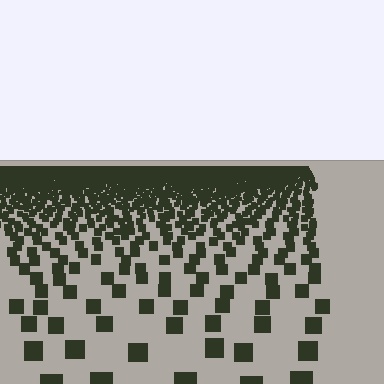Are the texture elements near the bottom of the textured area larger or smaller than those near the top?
Larger. Near the bottom, elements are closer to the viewer and appear at a bigger on-screen size.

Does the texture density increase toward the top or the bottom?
Density increases toward the top.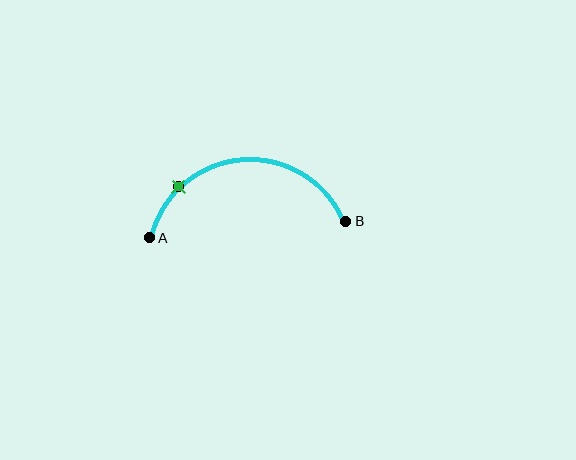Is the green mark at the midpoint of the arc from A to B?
No. The green mark lies on the arc but is closer to endpoint A. The arc midpoint would be at the point on the curve equidistant along the arc from both A and B.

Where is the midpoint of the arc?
The arc midpoint is the point on the curve farthest from the straight line joining A and B. It sits above that line.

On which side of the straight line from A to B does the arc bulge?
The arc bulges above the straight line connecting A and B.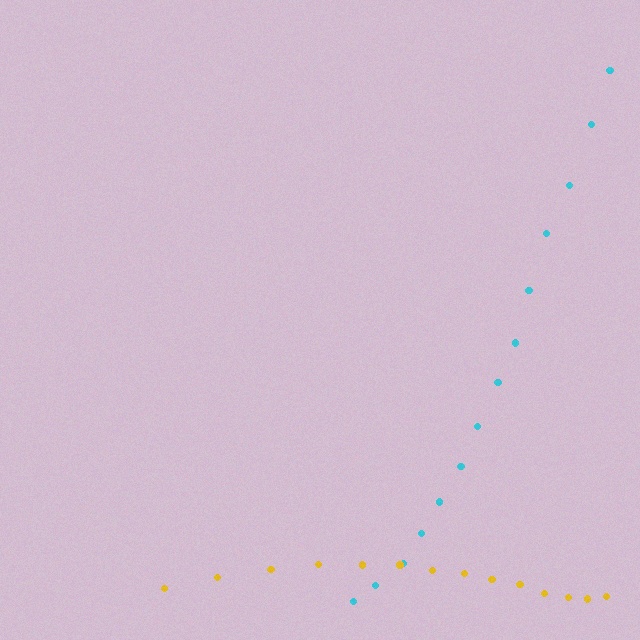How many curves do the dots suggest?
There are 2 distinct paths.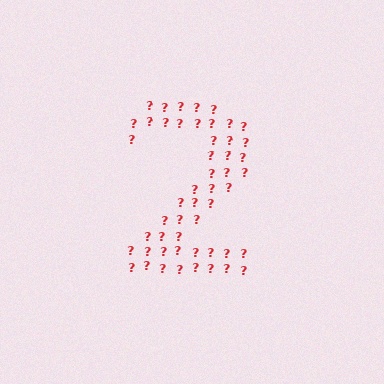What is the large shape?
The large shape is the digit 2.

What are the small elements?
The small elements are question marks.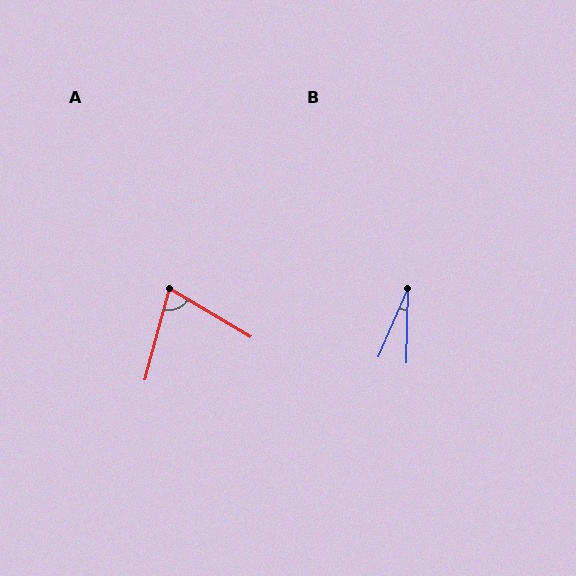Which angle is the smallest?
B, at approximately 23 degrees.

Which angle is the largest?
A, at approximately 74 degrees.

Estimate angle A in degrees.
Approximately 74 degrees.